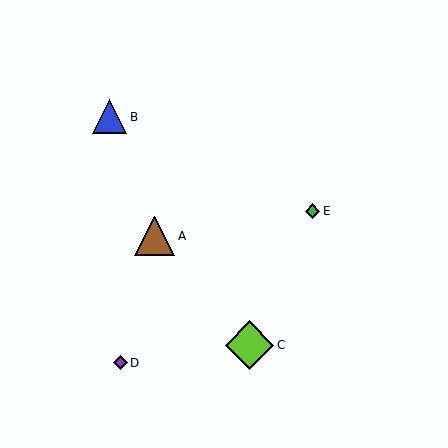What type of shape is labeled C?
Shape C is a lime diamond.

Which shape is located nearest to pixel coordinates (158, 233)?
The brown triangle (labeled A) at (155, 236) is nearest to that location.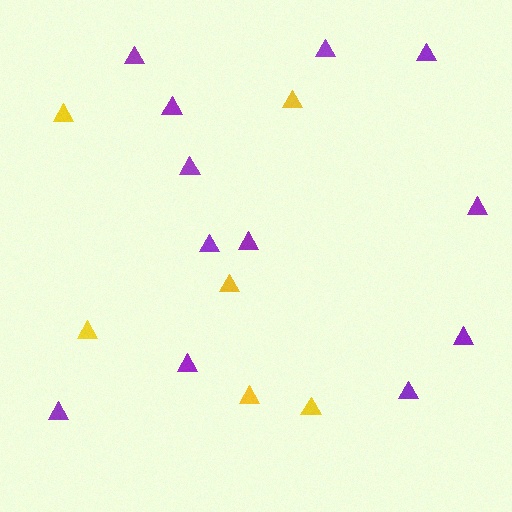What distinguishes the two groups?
There are 2 groups: one group of purple triangles (12) and one group of yellow triangles (6).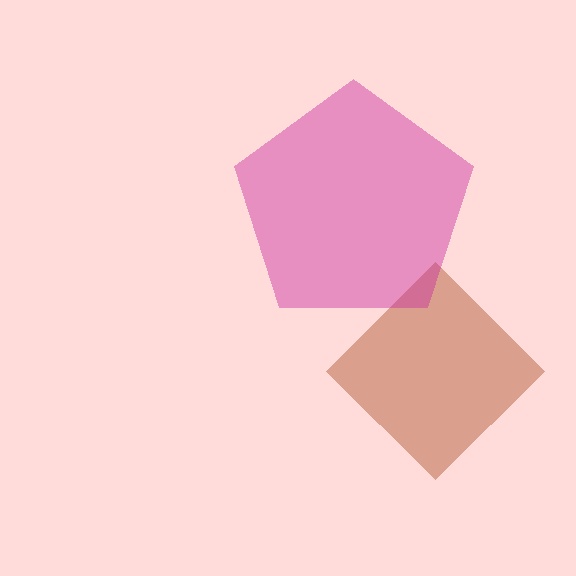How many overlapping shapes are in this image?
There are 2 overlapping shapes in the image.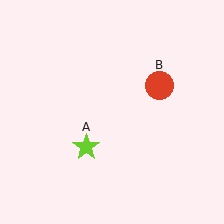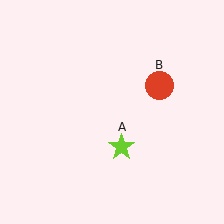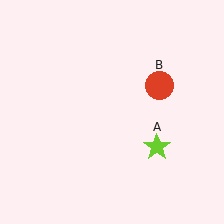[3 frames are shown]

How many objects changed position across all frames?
1 object changed position: lime star (object A).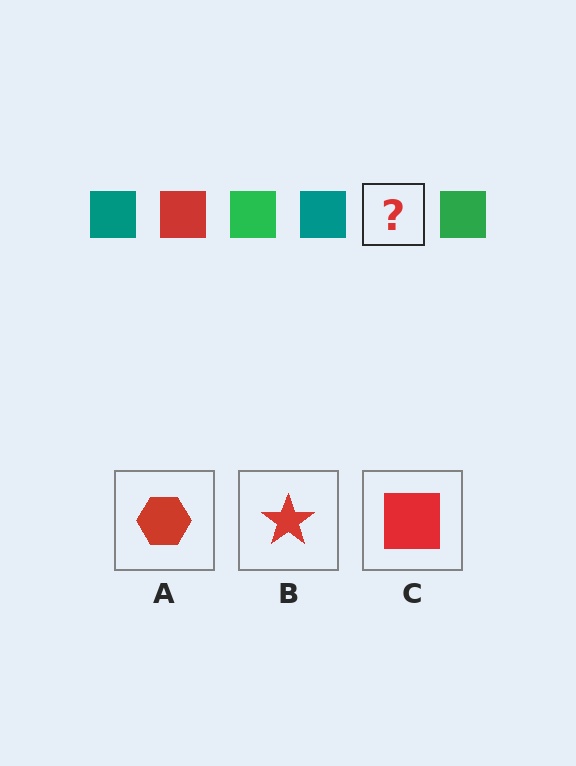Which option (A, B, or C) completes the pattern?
C.